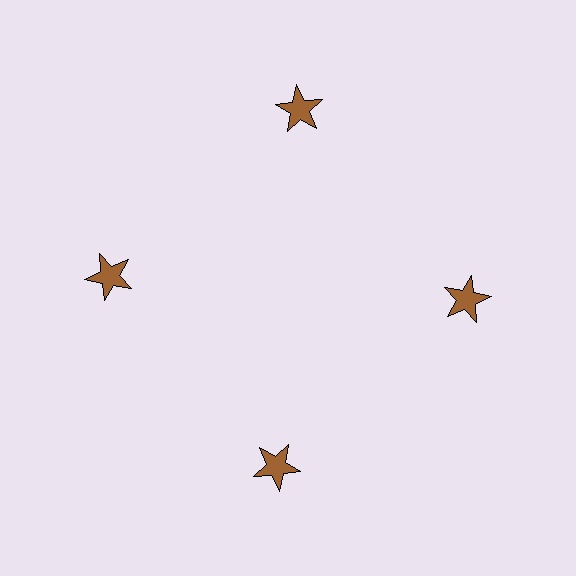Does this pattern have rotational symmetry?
Yes, this pattern has 4-fold rotational symmetry. It looks the same after rotating 90 degrees around the center.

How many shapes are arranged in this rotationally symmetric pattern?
There are 4 shapes, arranged in 4 groups of 1.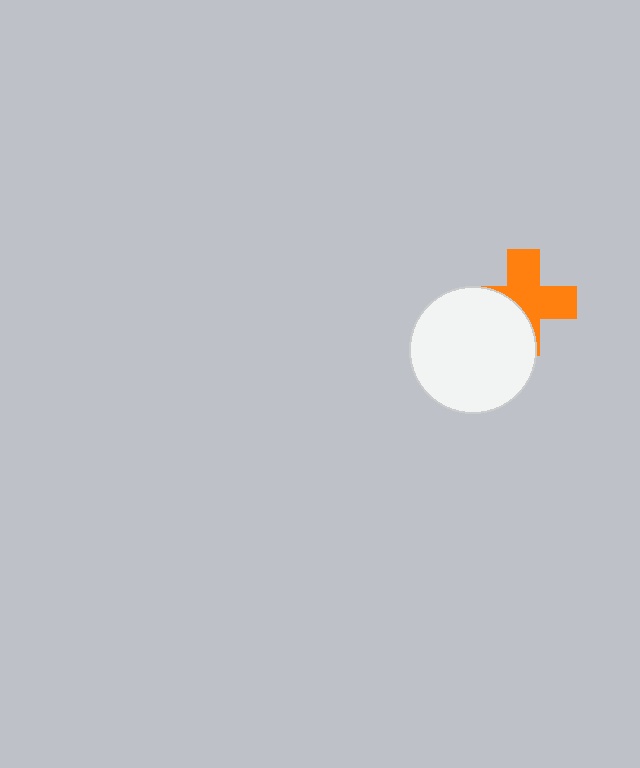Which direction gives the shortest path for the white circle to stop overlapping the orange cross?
Moving toward the lower-left gives the shortest separation.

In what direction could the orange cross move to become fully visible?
The orange cross could move toward the upper-right. That would shift it out from behind the white circle entirely.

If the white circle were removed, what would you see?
You would see the complete orange cross.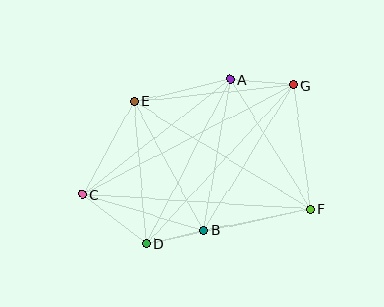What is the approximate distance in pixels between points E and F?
The distance between E and F is approximately 207 pixels.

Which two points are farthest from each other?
Points C and G are farthest from each other.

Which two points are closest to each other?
Points B and D are closest to each other.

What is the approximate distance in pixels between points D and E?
The distance between D and E is approximately 143 pixels.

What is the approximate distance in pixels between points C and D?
The distance between C and D is approximately 81 pixels.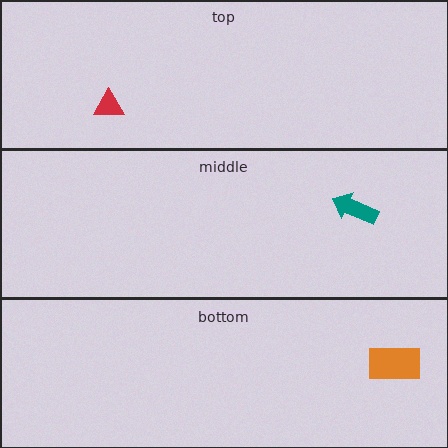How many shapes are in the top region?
1.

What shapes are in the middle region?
The teal arrow.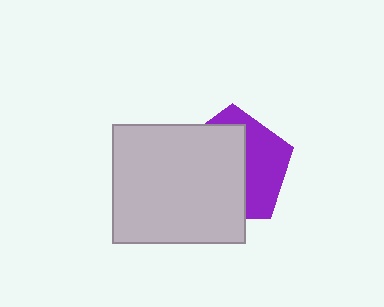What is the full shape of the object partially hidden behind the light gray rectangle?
The partially hidden object is a purple pentagon.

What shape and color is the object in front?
The object in front is a light gray rectangle.